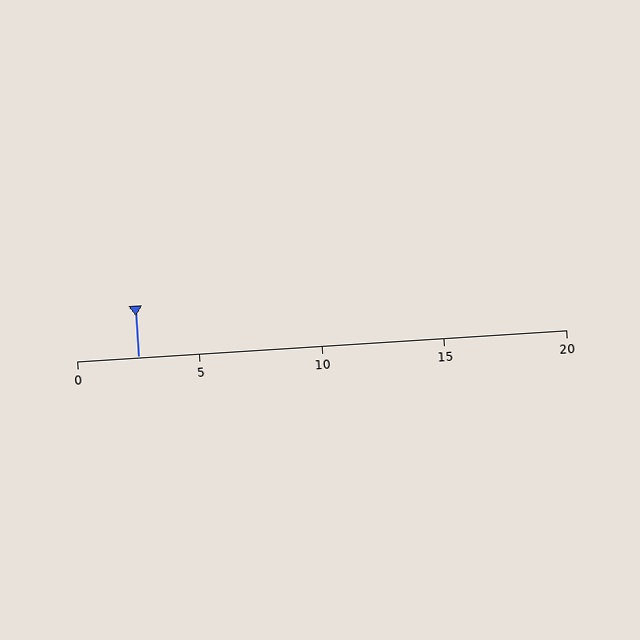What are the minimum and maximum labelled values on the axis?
The axis runs from 0 to 20.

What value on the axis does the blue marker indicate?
The marker indicates approximately 2.5.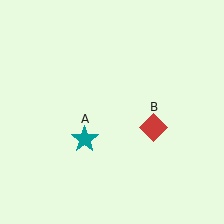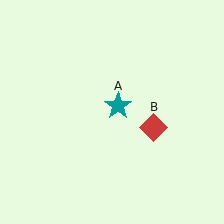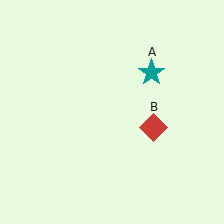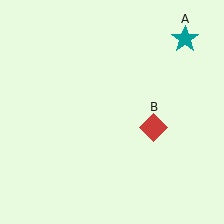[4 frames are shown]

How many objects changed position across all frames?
1 object changed position: teal star (object A).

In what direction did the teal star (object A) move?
The teal star (object A) moved up and to the right.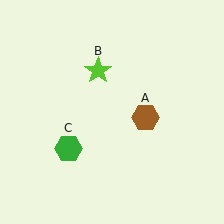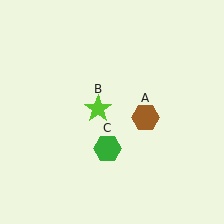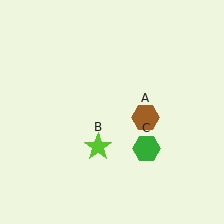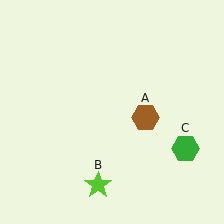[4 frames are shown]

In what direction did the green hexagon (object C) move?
The green hexagon (object C) moved right.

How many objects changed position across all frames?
2 objects changed position: lime star (object B), green hexagon (object C).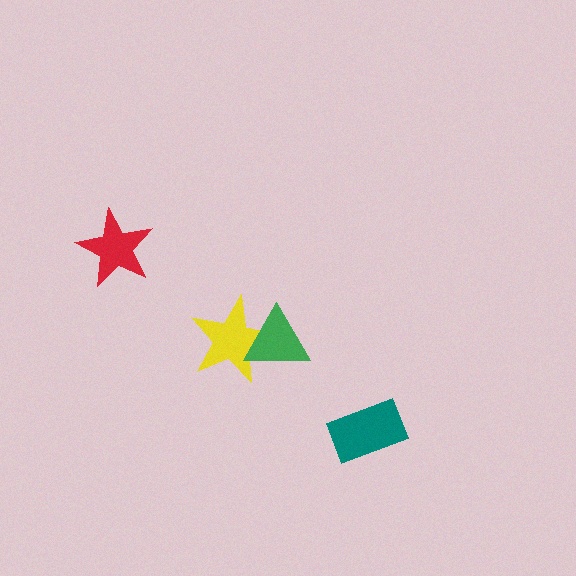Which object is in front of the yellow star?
The green triangle is in front of the yellow star.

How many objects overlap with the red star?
0 objects overlap with the red star.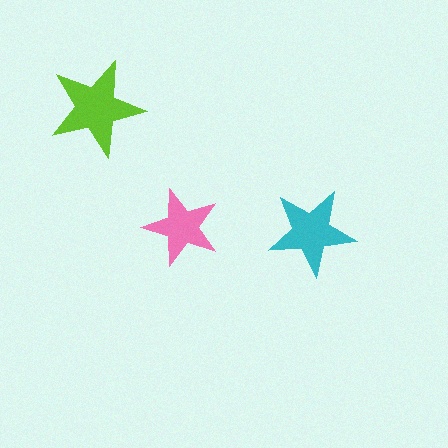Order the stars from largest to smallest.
the lime one, the cyan one, the pink one.